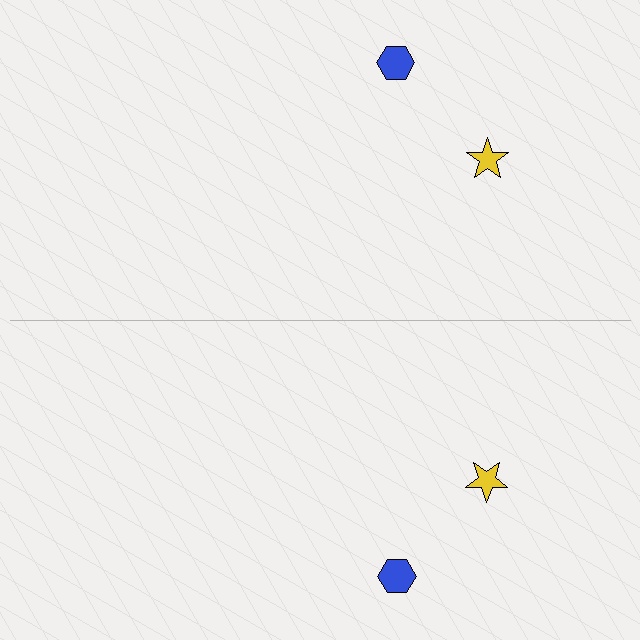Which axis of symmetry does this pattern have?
The pattern has a horizontal axis of symmetry running through the center of the image.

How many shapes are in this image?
There are 4 shapes in this image.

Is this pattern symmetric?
Yes, this pattern has bilateral (reflection) symmetry.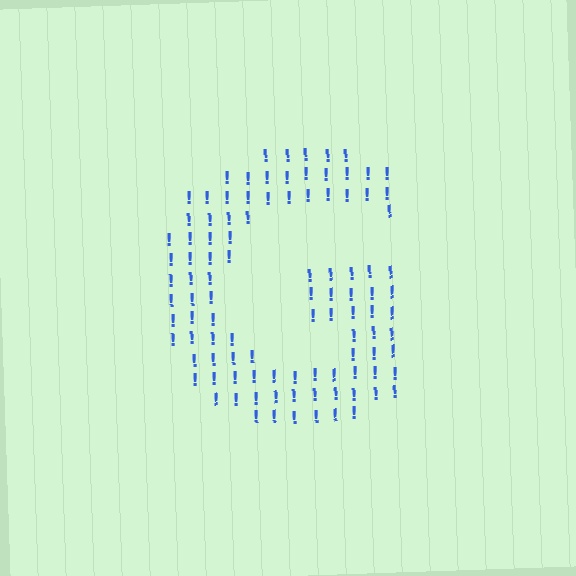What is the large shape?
The large shape is the letter G.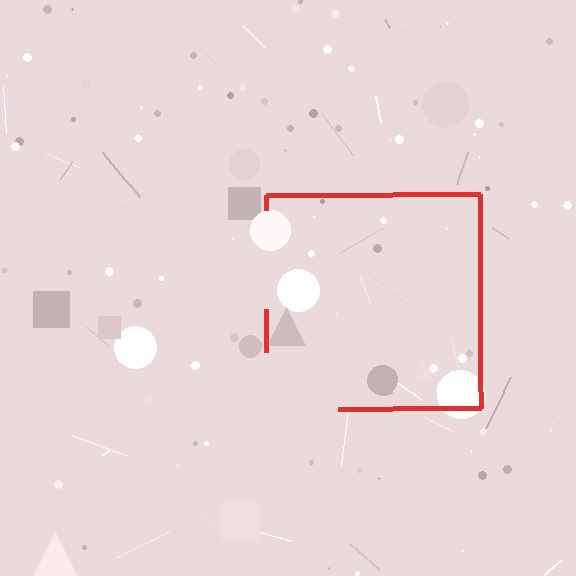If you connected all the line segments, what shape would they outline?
They would outline a square.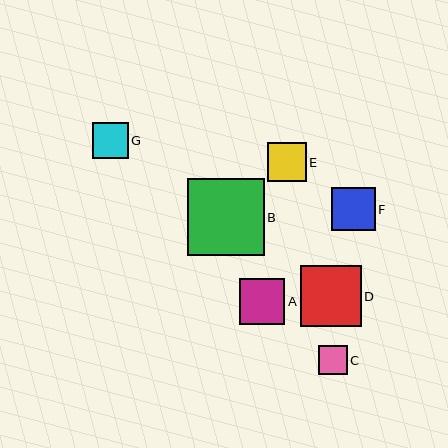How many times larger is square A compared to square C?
Square A is approximately 1.6 times the size of square C.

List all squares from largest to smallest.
From largest to smallest: B, D, A, F, E, G, C.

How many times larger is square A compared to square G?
Square A is approximately 1.3 times the size of square G.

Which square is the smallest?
Square C is the smallest with a size of approximately 28 pixels.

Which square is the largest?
Square B is the largest with a size of approximately 77 pixels.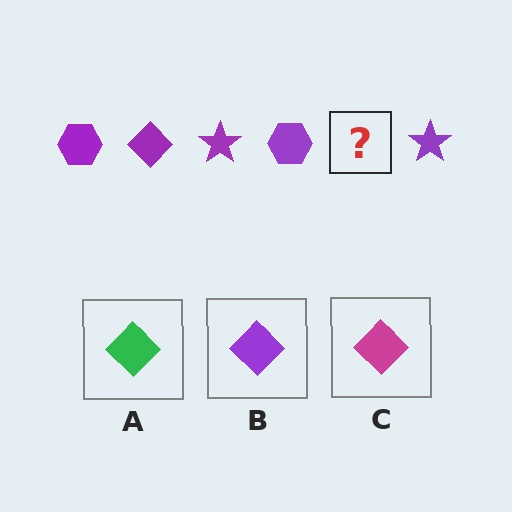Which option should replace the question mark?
Option B.